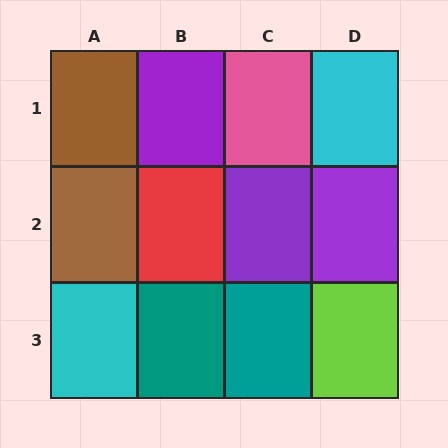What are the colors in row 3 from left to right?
Cyan, teal, teal, lime.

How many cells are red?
1 cell is red.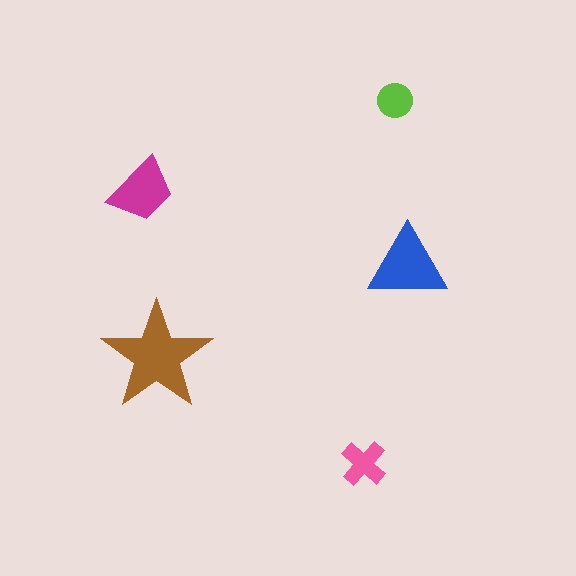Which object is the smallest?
The lime circle.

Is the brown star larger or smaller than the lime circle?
Larger.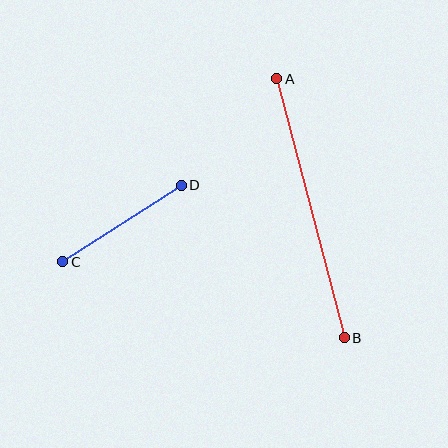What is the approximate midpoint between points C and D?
The midpoint is at approximately (122, 224) pixels.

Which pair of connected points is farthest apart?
Points A and B are farthest apart.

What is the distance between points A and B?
The distance is approximately 268 pixels.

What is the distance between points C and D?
The distance is approximately 141 pixels.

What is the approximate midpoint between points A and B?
The midpoint is at approximately (310, 208) pixels.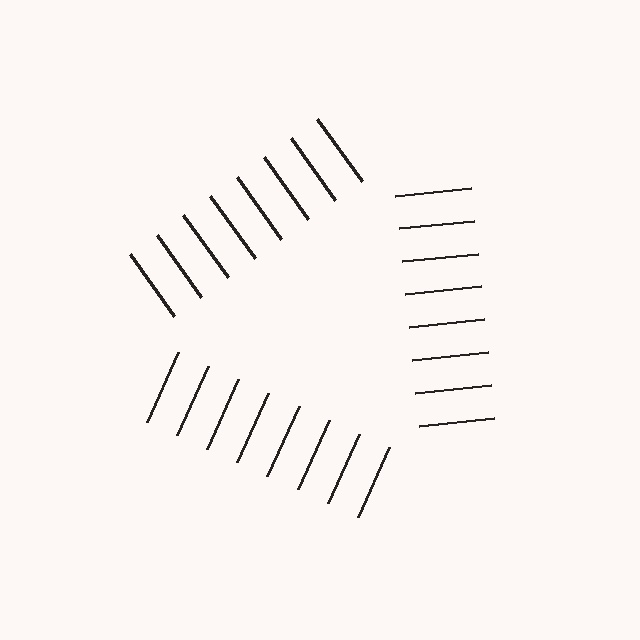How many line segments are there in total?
24 — 8 along each of the 3 edges.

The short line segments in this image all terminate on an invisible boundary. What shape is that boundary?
An illusory triangle — the line segments terminate on its edges but no continuous stroke is drawn.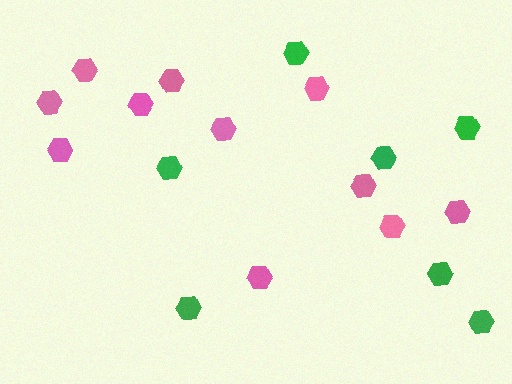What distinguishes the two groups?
There are 2 groups: one group of pink hexagons (11) and one group of green hexagons (7).